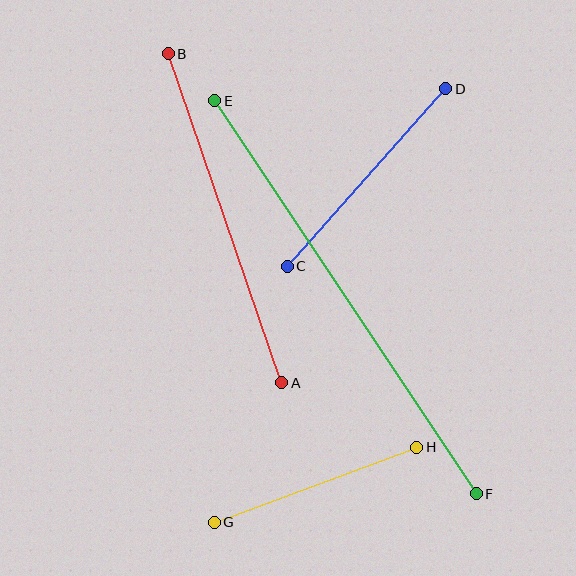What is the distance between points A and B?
The distance is approximately 348 pixels.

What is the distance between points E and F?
The distance is approximately 472 pixels.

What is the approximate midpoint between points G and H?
The midpoint is at approximately (315, 485) pixels.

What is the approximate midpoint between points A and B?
The midpoint is at approximately (225, 218) pixels.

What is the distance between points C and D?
The distance is approximately 238 pixels.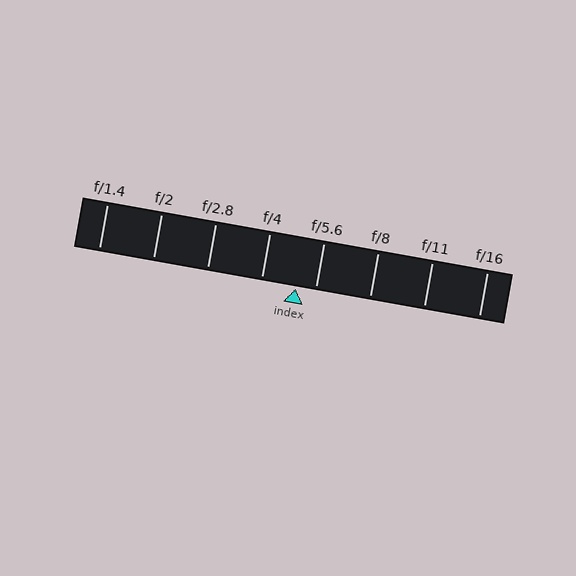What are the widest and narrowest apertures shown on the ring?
The widest aperture shown is f/1.4 and the narrowest is f/16.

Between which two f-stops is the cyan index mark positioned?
The index mark is between f/4 and f/5.6.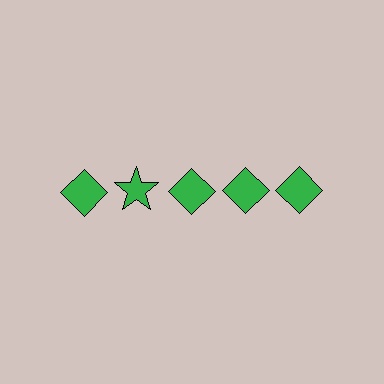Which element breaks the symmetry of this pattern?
The green star in the top row, second from left column breaks the symmetry. All other shapes are green diamonds.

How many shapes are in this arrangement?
There are 5 shapes arranged in a grid pattern.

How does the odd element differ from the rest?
It has a different shape: star instead of diamond.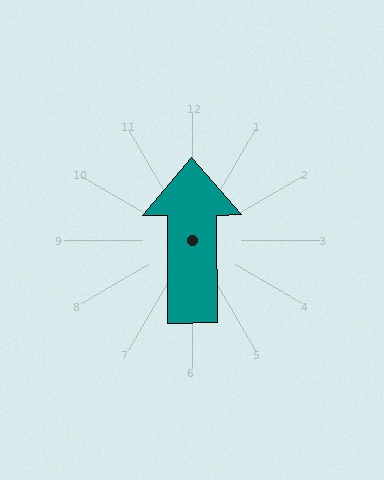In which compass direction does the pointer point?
North.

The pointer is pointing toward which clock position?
Roughly 12 o'clock.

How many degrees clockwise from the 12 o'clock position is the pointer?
Approximately 360 degrees.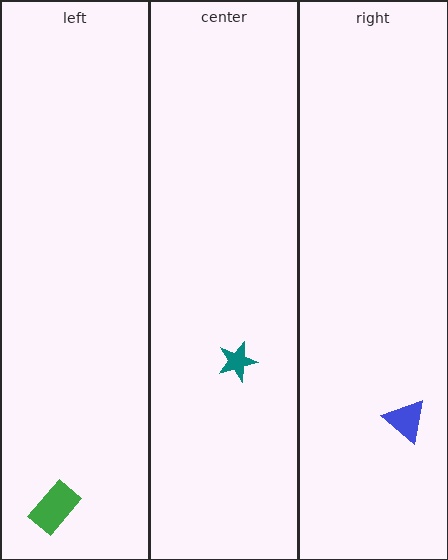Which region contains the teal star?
The center region.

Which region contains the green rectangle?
The left region.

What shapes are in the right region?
The blue triangle.